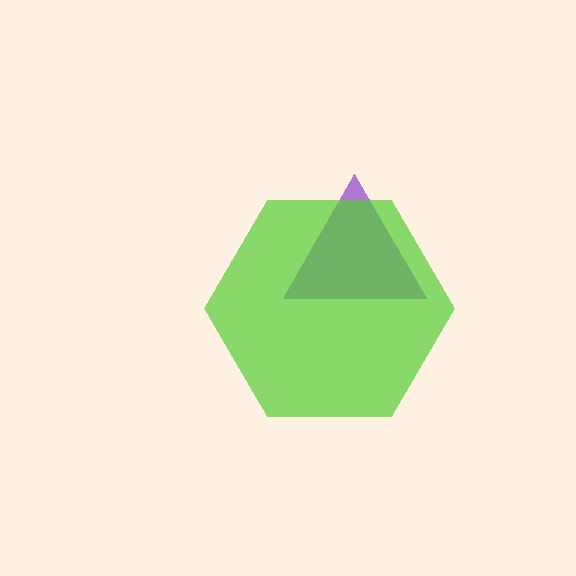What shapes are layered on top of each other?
The layered shapes are: a purple triangle, a lime hexagon.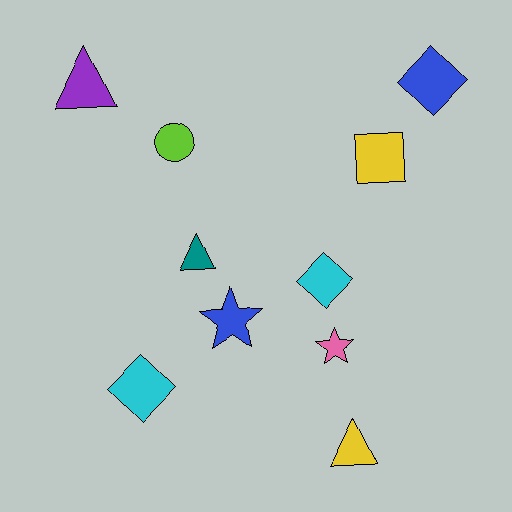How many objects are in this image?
There are 10 objects.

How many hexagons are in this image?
There are no hexagons.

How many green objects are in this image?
There are no green objects.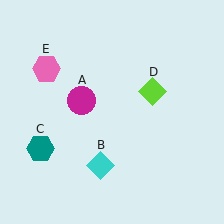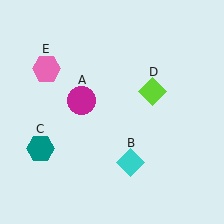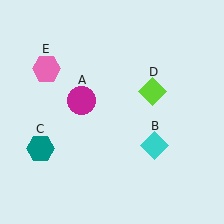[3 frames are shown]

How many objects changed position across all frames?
1 object changed position: cyan diamond (object B).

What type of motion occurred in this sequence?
The cyan diamond (object B) rotated counterclockwise around the center of the scene.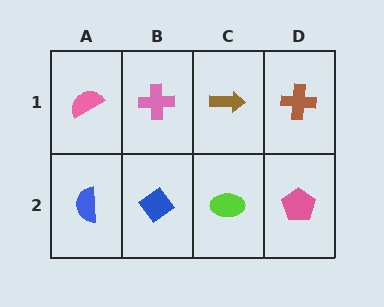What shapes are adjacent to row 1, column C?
A lime ellipse (row 2, column C), a pink cross (row 1, column B), a brown cross (row 1, column D).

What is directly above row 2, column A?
A pink semicircle.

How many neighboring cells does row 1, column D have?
2.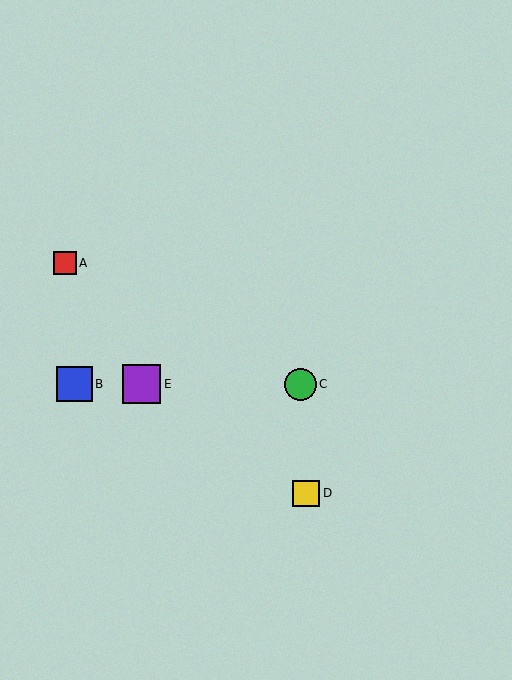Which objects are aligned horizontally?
Objects B, C, E are aligned horizontally.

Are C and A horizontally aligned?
No, C is at y≈384 and A is at y≈263.